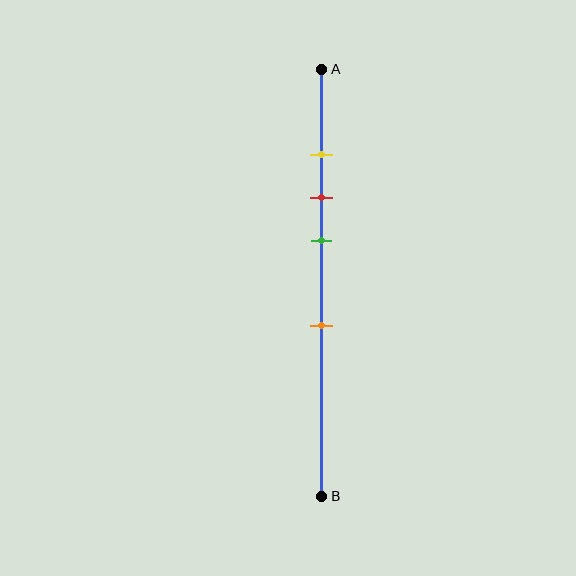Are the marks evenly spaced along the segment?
No, the marks are not evenly spaced.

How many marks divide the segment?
There are 4 marks dividing the segment.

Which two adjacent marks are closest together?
The yellow and red marks are the closest adjacent pair.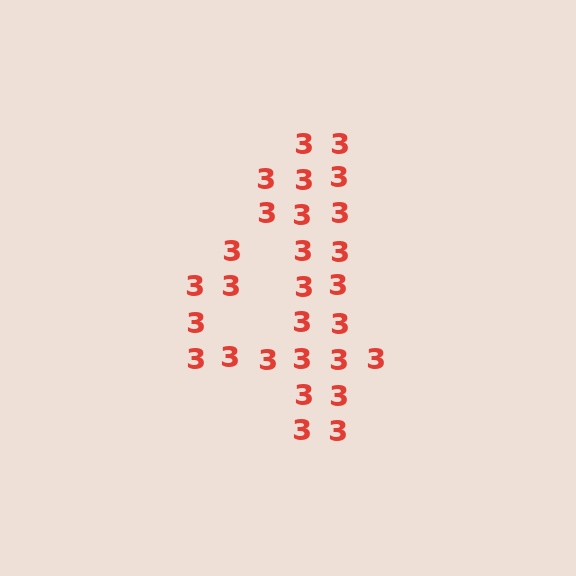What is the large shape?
The large shape is the digit 4.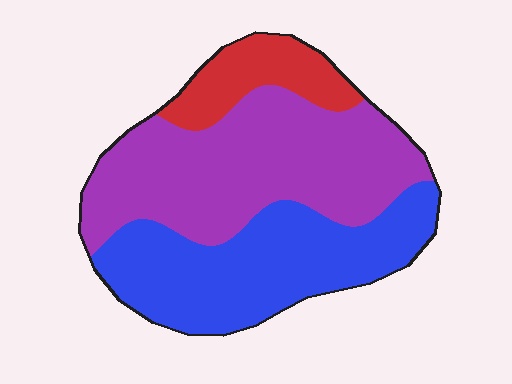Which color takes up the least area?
Red, at roughly 15%.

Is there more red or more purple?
Purple.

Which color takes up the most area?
Purple, at roughly 50%.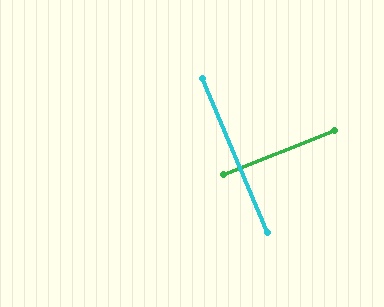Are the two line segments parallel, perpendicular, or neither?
Perpendicular — they meet at approximately 89°.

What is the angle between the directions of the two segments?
Approximately 89 degrees.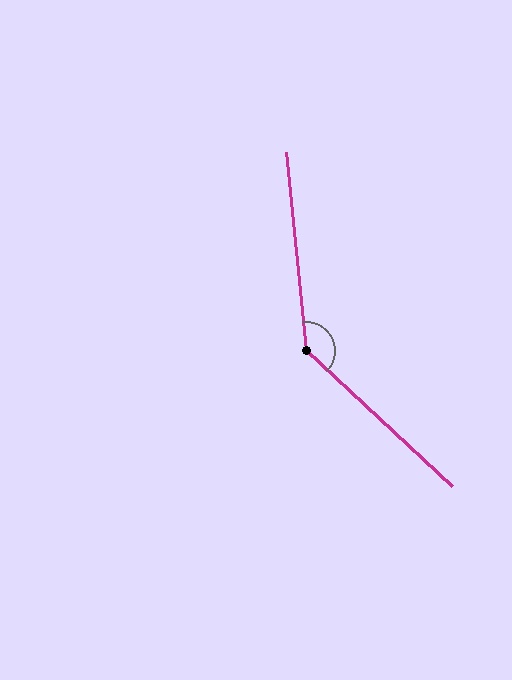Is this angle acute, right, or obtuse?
It is obtuse.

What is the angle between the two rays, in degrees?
Approximately 138 degrees.